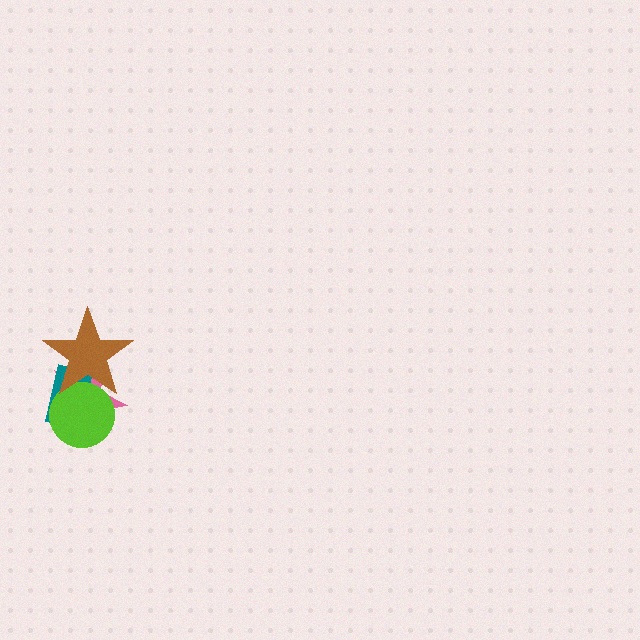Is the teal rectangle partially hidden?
Yes, it is partially covered by another shape.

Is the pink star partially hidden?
Yes, it is partially covered by another shape.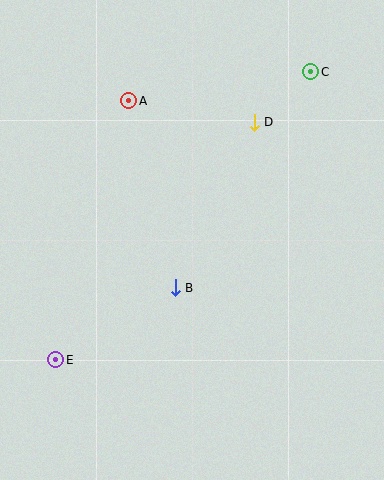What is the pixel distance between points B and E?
The distance between B and E is 139 pixels.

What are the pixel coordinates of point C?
Point C is at (311, 72).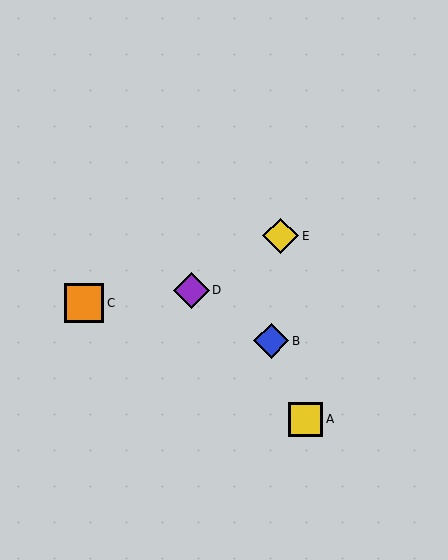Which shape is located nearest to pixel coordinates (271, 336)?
The blue diamond (labeled B) at (271, 341) is nearest to that location.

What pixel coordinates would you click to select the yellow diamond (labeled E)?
Click at (281, 236) to select the yellow diamond E.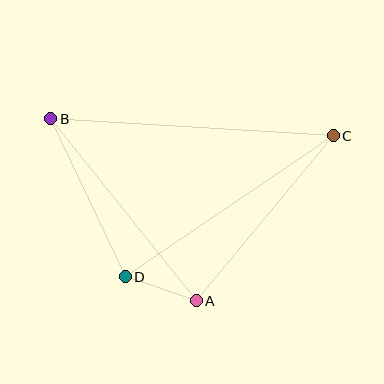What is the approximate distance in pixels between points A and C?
The distance between A and C is approximately 214 pixels.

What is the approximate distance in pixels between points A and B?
The distance between A and B is approximately 233 pixels.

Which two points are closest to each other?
Points A and D are closest to each other.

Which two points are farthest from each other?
Points B and C are farthest from each other.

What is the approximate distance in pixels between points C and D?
The distance between C and D is approximately 251 pixels.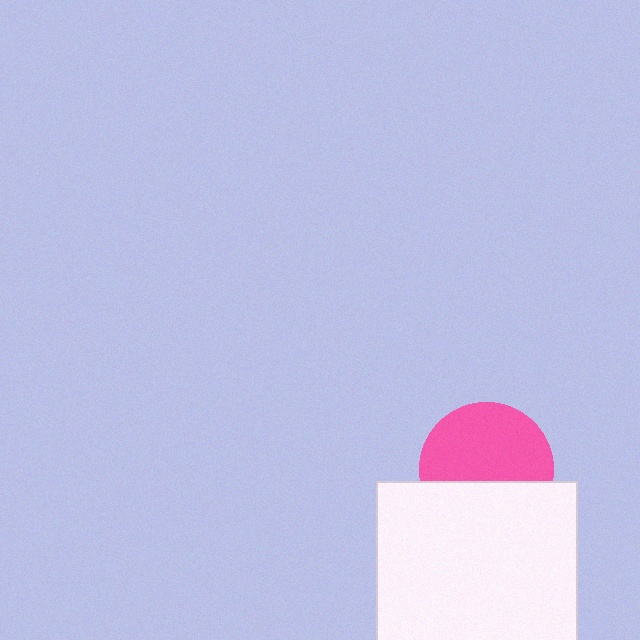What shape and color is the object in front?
The object in front is a white square.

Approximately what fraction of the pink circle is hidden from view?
Roughly 39% of the pink circle is hidden behind the white square.